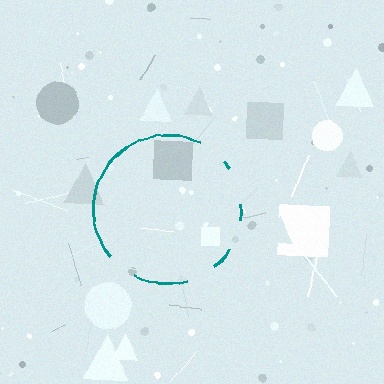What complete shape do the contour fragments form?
The contour fragments form a circle.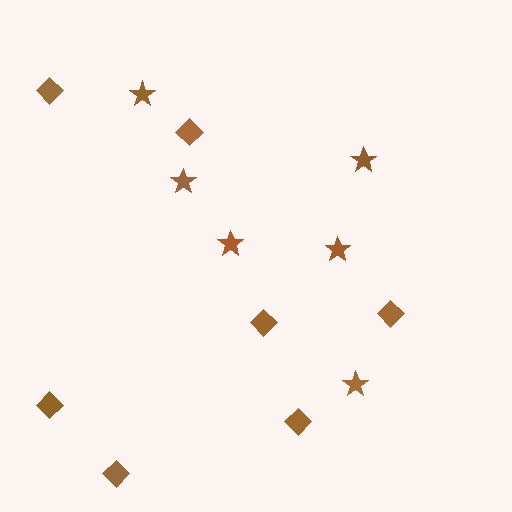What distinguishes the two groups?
There are 2 groups: one group of stars (6) and one group of diamonds (7).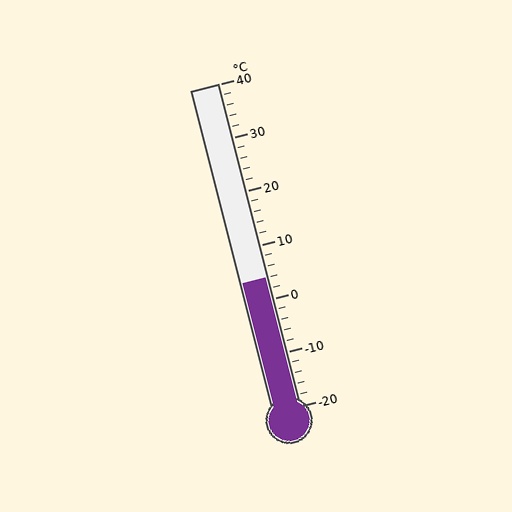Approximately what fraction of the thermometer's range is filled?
The thermometer is filled to approximately 40% of its range.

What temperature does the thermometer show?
The thermometer shows approximately 4°C.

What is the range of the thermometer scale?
The thermometer scale ranges from -20°C to 40°C.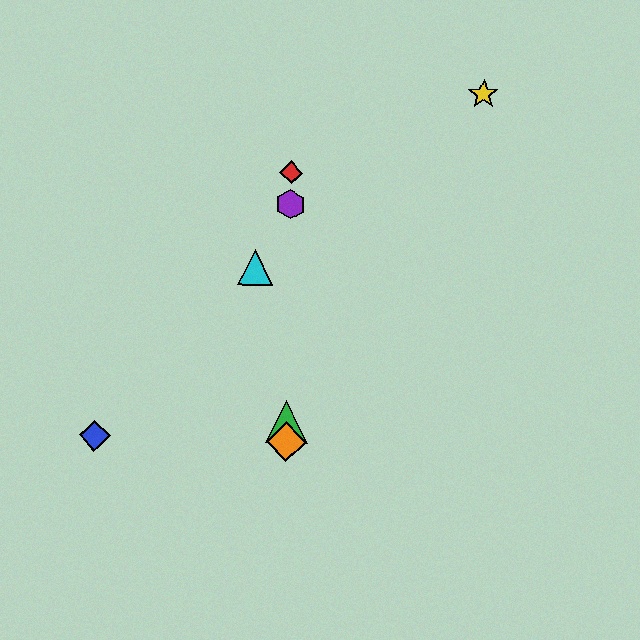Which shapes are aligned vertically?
The red diamond, the green triangle, the purple hexagon, the orange diamond are aligned vertically.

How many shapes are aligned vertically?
4 shapes (the red diamond, the green triangle, the purple hexagon, the orange diamond) are aligned vertically.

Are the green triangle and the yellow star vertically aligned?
No, the green triangle is at x≈286 and the yellow star is at x≈483.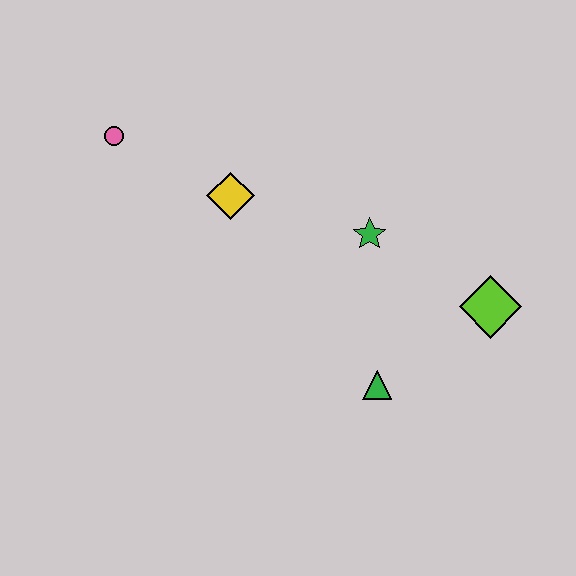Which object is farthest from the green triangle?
The pink circle is farthest from the green triangle.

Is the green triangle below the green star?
Yes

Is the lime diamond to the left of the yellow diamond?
No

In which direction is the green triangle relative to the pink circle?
The green triangle is to the right of the pink circle.